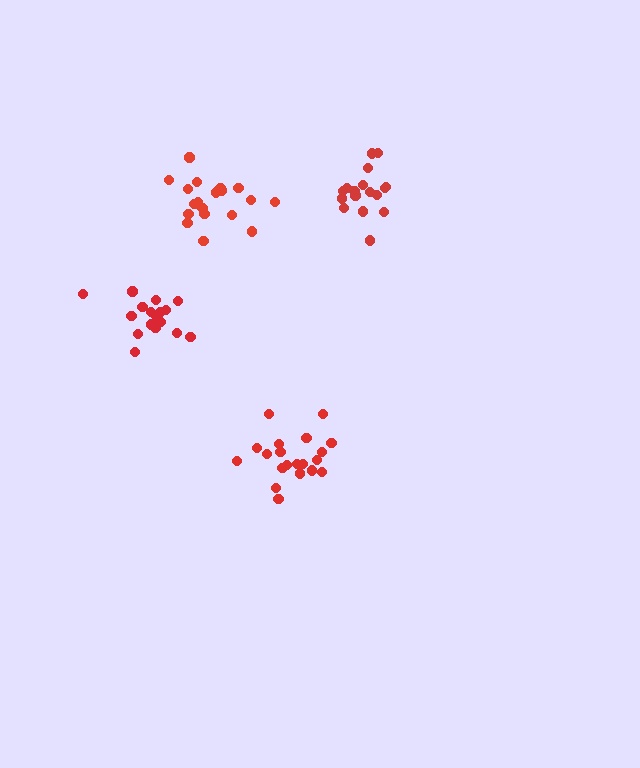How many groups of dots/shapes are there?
There are 4 groups.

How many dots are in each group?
Group 1: 19 dots, Group 2: 20 dots, Group 3: 18 dots, Group 4: 19 dots (76 total).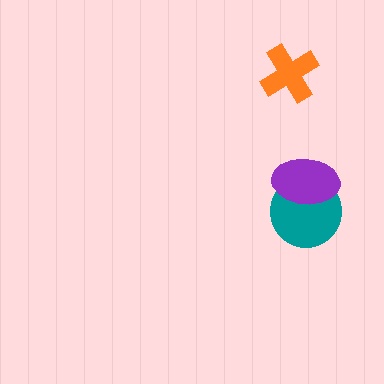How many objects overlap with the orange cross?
0 objects overlap with the orange cross.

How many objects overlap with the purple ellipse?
1 object overlaps with the purple ellipse.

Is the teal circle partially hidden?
Yes, it is partially covered by another shape.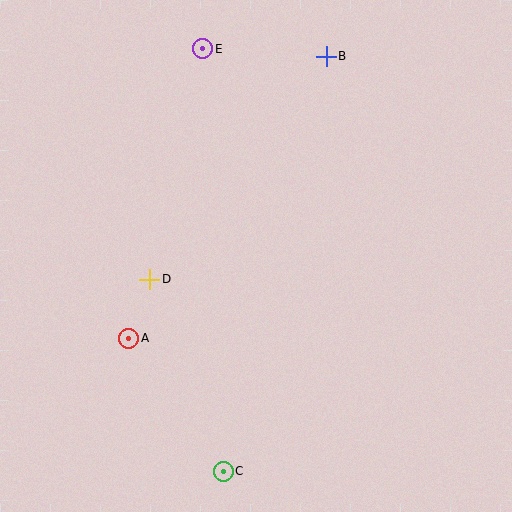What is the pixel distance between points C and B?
The distance between C and B is 427 pixels.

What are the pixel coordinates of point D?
Point D is at (150, 279).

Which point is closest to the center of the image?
Point D at (150, 279) is closest to the center.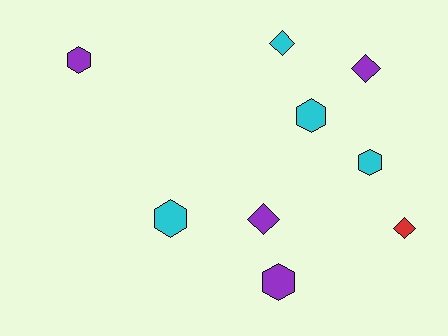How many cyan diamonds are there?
There is 1 cyan diamond.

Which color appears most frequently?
Purple, with 4 objects.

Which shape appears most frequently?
Hexagon, with 5 objects.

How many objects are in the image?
There are 9 objects.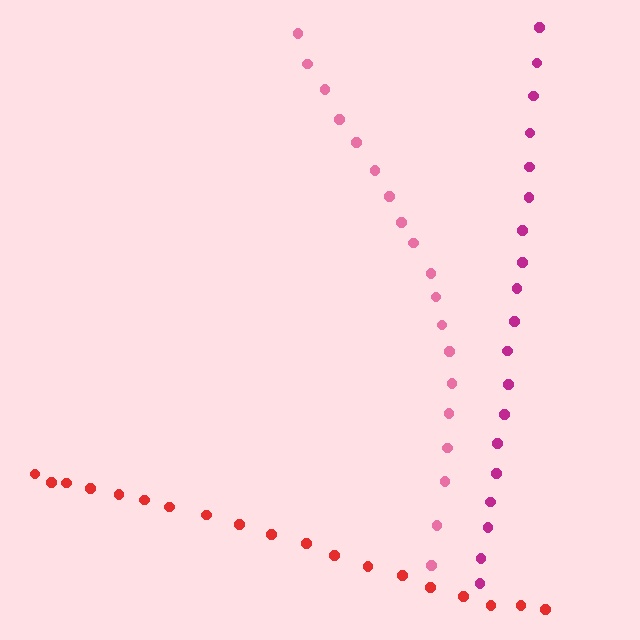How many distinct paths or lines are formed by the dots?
There are 3 distinct paths.